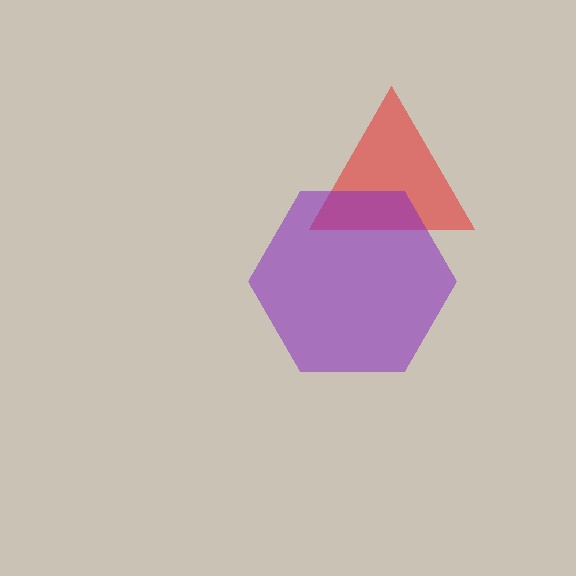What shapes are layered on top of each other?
The layered shapes are: a red triangle, a purple hexagon.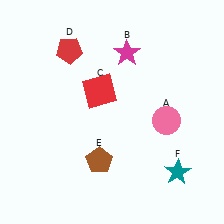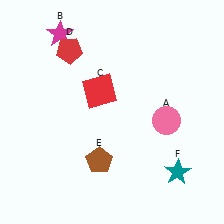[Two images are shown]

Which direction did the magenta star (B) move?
The magenta star (B) moved left.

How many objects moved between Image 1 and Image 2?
1 object moved between the two images.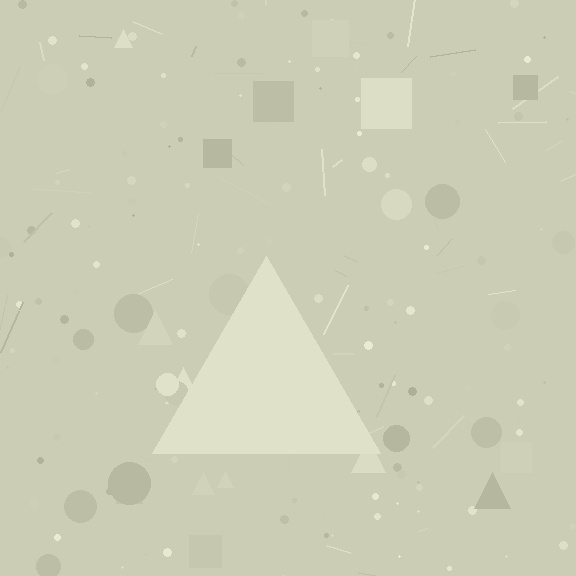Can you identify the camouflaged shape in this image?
The camouflaged shape is a triangle.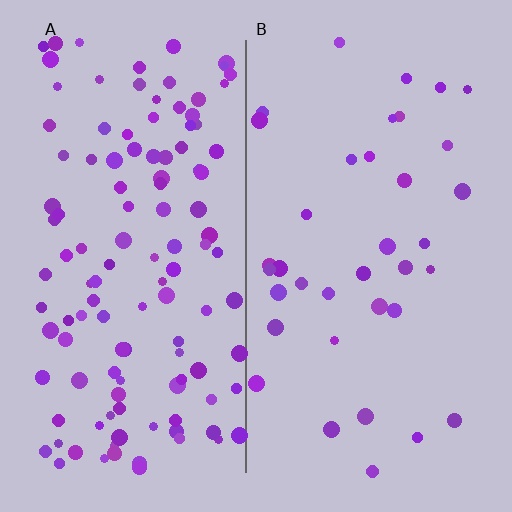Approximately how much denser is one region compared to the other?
Approximately 3.3× — region A over region B.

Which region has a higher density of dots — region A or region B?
A (the left).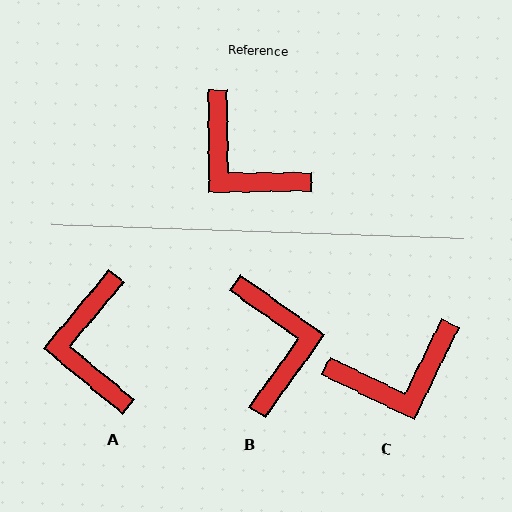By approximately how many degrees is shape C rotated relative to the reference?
Approximately 63 degrees counter-clockwise.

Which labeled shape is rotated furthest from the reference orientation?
B, about 144 degrees away.